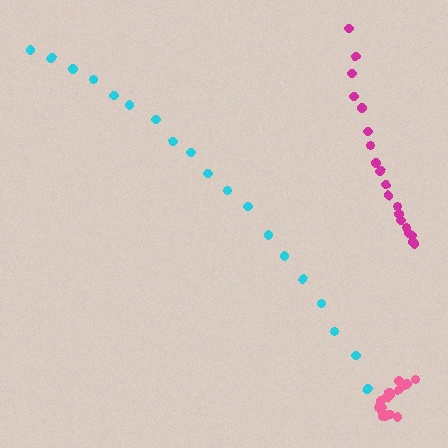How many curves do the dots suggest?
There are 3 distinct paths.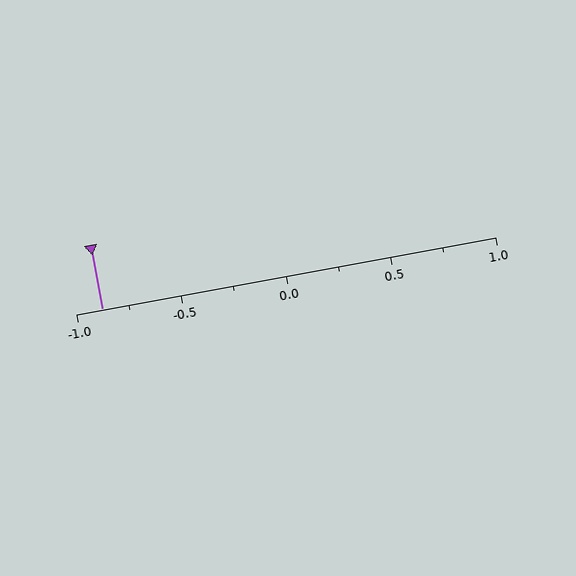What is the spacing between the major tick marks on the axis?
The major ticks are spaced 0.5 apart.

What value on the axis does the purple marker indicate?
The marker indicates approximately -0.88.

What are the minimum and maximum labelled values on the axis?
The axis runs from -1.0 to 1.0.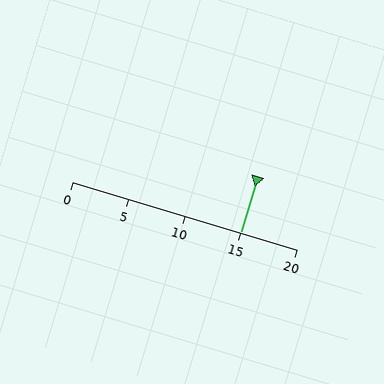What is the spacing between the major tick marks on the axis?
The major ticks are spaced 5 apart.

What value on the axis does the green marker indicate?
The marker indicates approximately 15.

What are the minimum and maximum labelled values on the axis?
The axis runs from 0 to 20.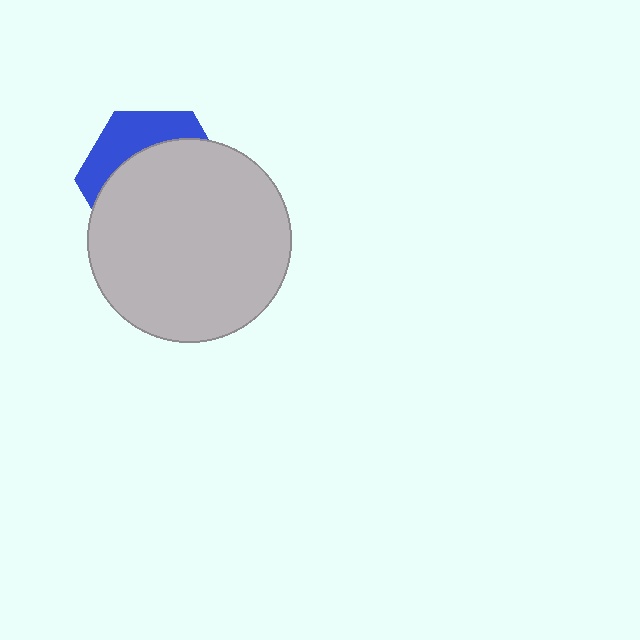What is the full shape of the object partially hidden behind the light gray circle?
The partially hidden object is a blue hexagon.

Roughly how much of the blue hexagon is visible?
A small part of it is visible (roughly 30%).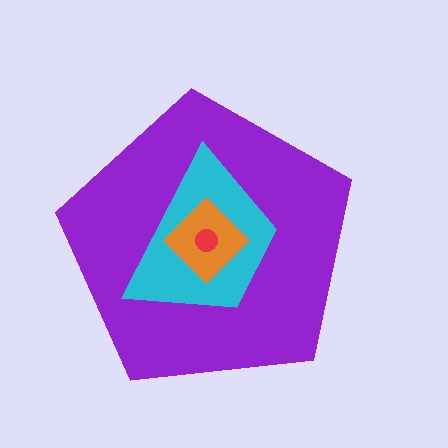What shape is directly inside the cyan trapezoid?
The orange diamond.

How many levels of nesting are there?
4.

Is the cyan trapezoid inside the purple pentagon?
Yes.